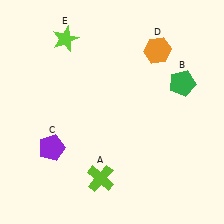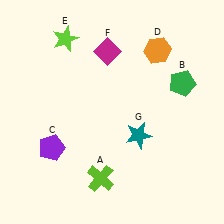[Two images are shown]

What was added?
A magenta diamond (F), a teal star (G) were added in Image 2.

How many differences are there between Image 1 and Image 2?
There are 2 differences between the two images.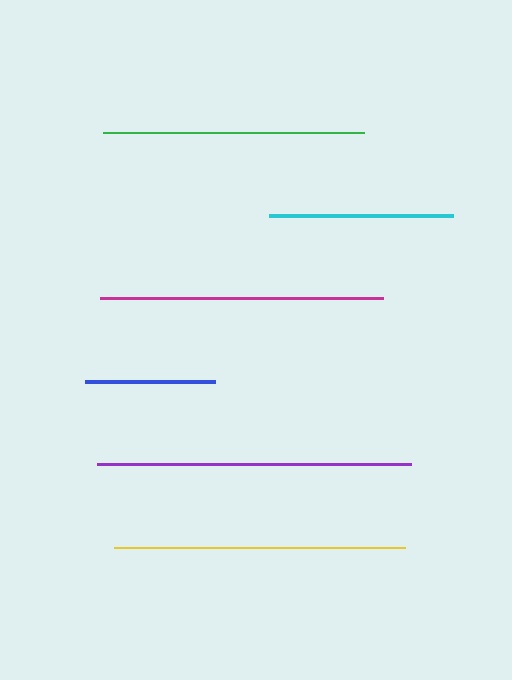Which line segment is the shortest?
The blue line is the shortest at approximately 129 pixels.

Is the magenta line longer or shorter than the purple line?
The purple line is longer than the magenta line.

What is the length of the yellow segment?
The yellow segment is approximately 290 pixels long.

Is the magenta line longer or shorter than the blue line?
The magenta line is longer than the blue line.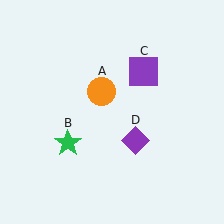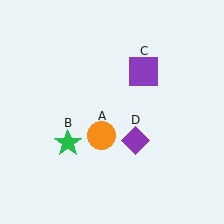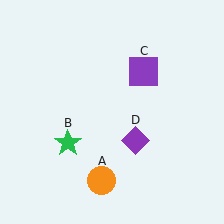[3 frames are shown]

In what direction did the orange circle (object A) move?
The orange circle (object A) moved down.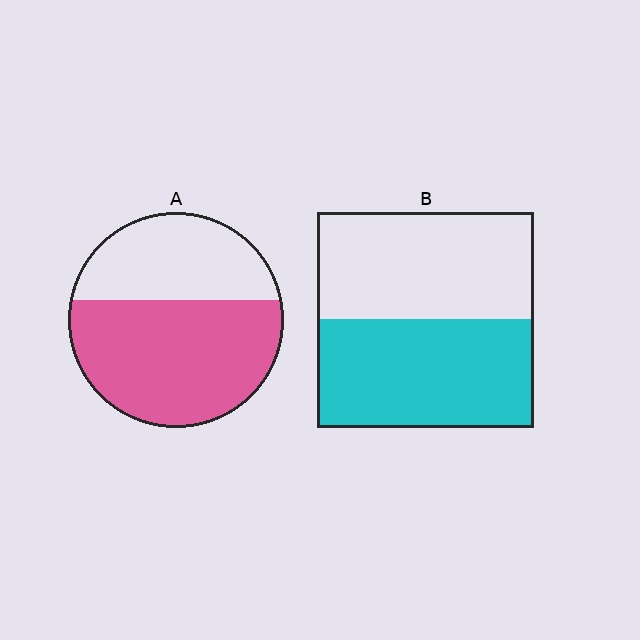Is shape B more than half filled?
Roughly half.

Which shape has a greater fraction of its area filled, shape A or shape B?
Shape A.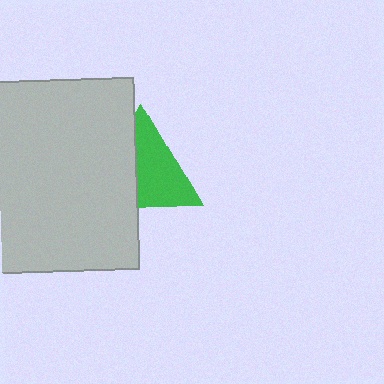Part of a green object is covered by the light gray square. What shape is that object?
It is a triangle.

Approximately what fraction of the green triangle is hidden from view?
Roughly 40% of the green triangle is hidden behind the light gray square.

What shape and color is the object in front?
The object in front is a light gray square.